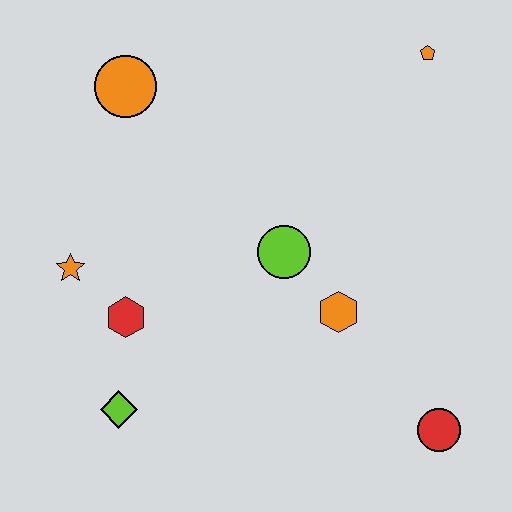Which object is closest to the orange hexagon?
The lime circle is closest to the orange hexagon.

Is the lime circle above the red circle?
Yes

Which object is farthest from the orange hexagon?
The orange circle is farthest from the orange hexagon.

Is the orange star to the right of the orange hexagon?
No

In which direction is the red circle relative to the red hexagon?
The red circle is to the right of the red hexagon.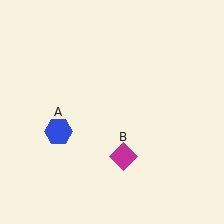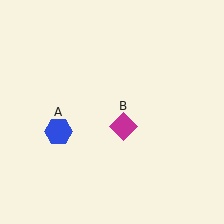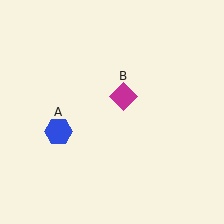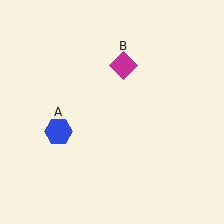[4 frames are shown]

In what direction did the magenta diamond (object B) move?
The magenta diamond (object B) moved up.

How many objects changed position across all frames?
1 object changed position: magenta diamond (object B).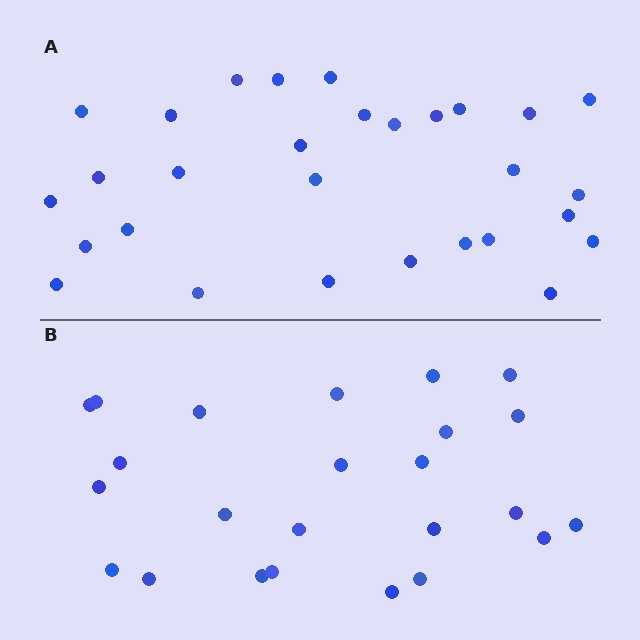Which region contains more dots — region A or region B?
Region A (the top region) has more dots.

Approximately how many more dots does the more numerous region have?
Region A has about 5 more dots than region B.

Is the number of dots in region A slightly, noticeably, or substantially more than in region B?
Region A has only slightly more — the two regions are fairly close. The ratio is roughly 1.2 to 1.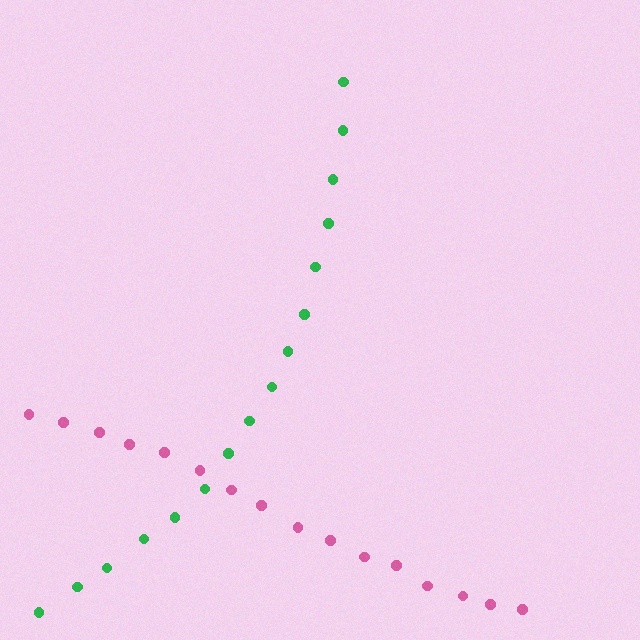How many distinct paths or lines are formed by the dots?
There are 2 distinct paths.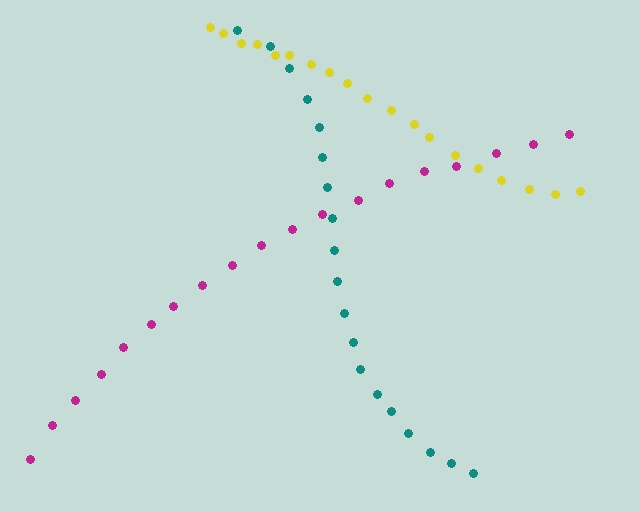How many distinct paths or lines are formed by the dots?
There are 3 distinct paths.